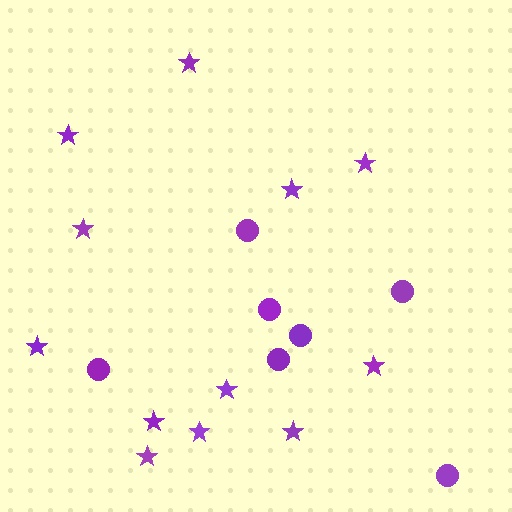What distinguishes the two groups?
There are 2 groups: one group of stars (12) and one group of circles (7).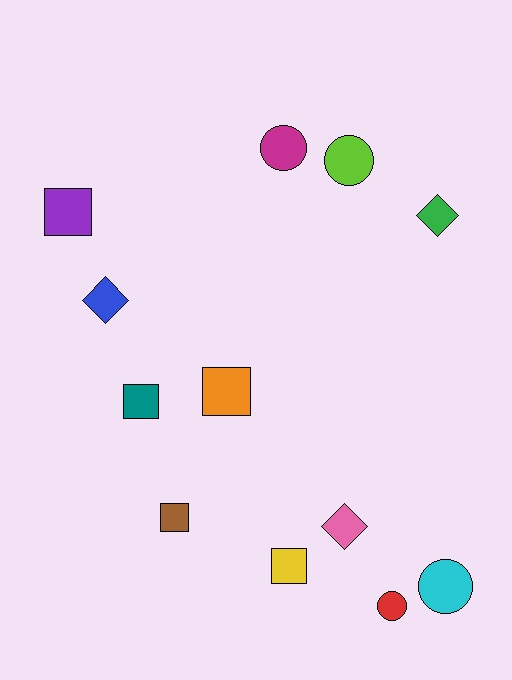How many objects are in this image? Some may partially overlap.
There are 12 objects.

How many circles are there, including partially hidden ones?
There are 4 circles.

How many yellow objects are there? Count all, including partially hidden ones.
There is 1 yellow object.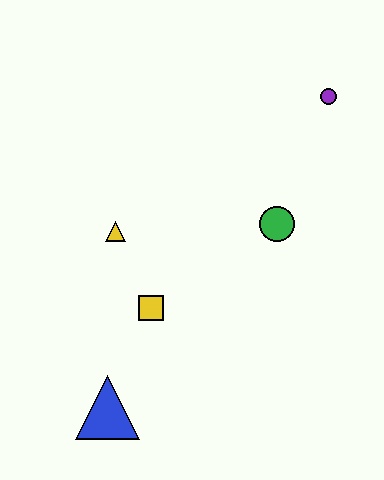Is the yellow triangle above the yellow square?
Yes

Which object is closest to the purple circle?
The green circle is closest to the purple circle.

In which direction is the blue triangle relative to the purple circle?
The blue triangle is below the purple circle.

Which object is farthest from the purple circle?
The blue triangle is farthest from the purple circle.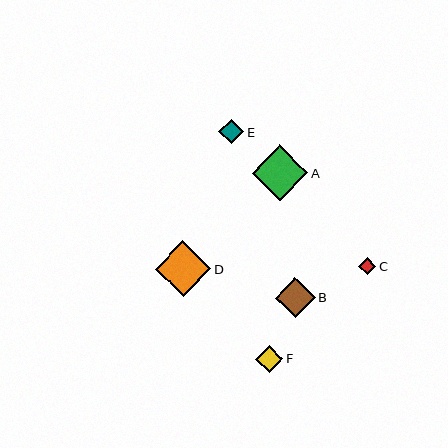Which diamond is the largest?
Diamond D is the largest with a size of approximately 56 pixels.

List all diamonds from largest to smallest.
From largest to smallest: D, A, B, F, E, C.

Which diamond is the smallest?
Diamond C is the smallest with a size of approximately 17 pixels.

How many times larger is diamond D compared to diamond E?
Diamond D is approximately 2.3 times the size of diamond E.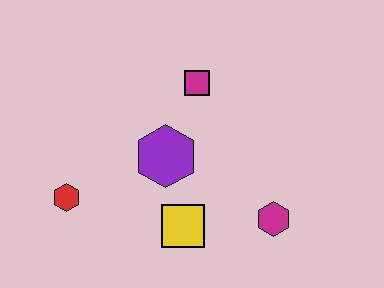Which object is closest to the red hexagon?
The purple hexagon is closest to the red hexagon.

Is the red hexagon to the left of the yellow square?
Yes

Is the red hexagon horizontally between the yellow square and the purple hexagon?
No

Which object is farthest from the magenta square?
The red hexagon is farthest from the magenta square.